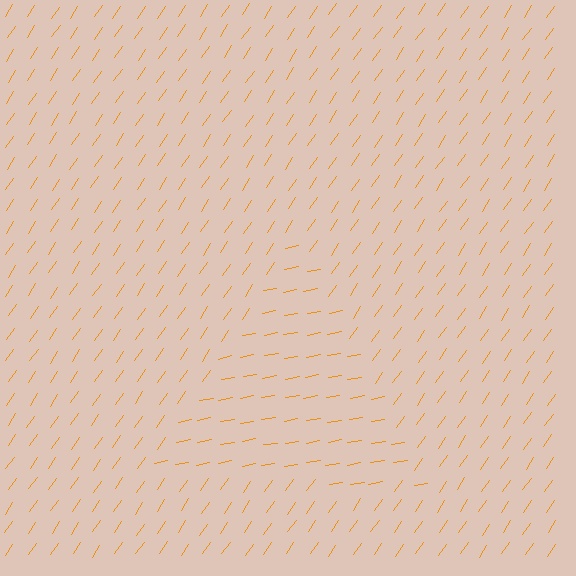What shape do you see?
I see a triangle.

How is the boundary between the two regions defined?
The boundary is defined purely by a change in line orientation (approximately 45 degrees difference). All lines are the same color and thickness.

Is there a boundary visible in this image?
Yes, there is a texture boundary formed by a change in line orientation.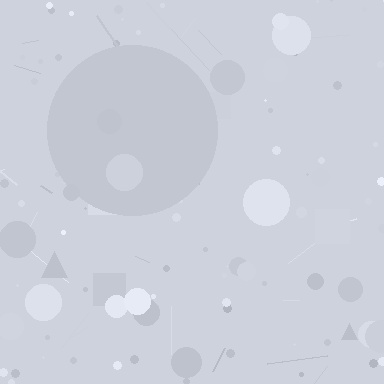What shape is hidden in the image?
A circle is hidden in the image.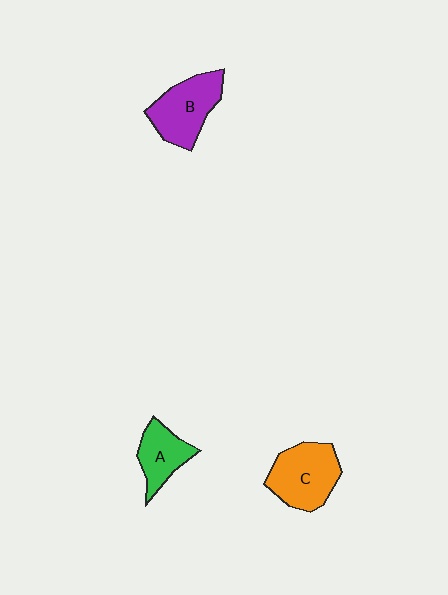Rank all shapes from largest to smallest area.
From largest to smallest: C (orange), B (purple), A (green).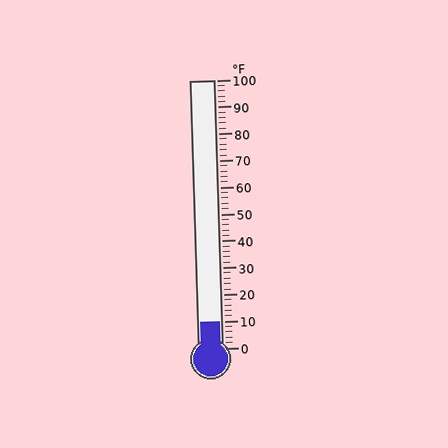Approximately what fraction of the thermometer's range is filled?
The thermometer is filled to approximately 10% of its range.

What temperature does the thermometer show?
The thermometer shows approximately 10°F.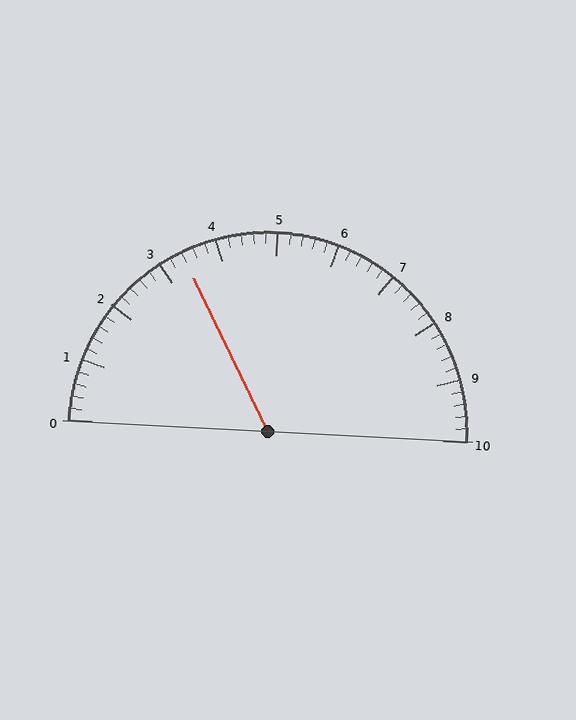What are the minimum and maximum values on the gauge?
The gauge ranges from 0 to 10.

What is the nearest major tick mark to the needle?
The nearest major tick mark is 3.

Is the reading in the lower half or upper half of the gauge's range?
The reading is in the lower half of the range (0 to 10).